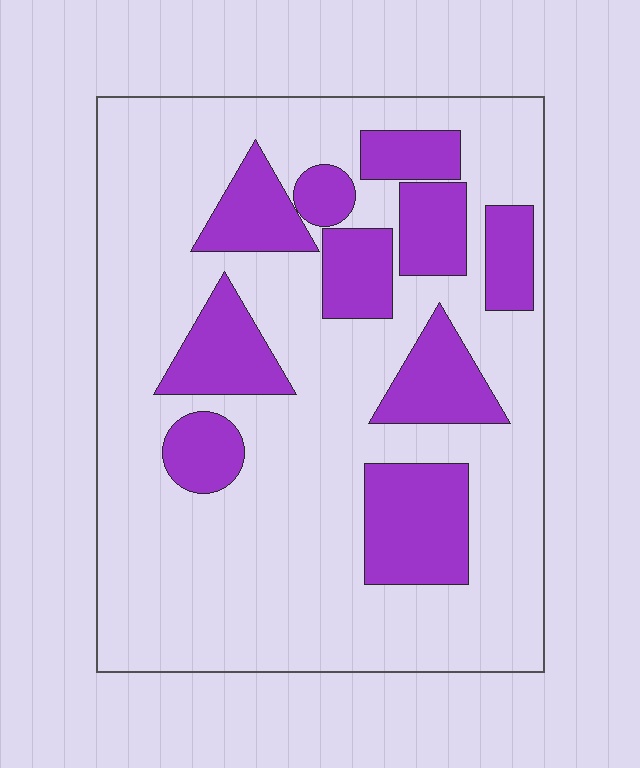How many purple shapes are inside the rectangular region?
10.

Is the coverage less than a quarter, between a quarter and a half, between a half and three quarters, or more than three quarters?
Between a quarter and a half.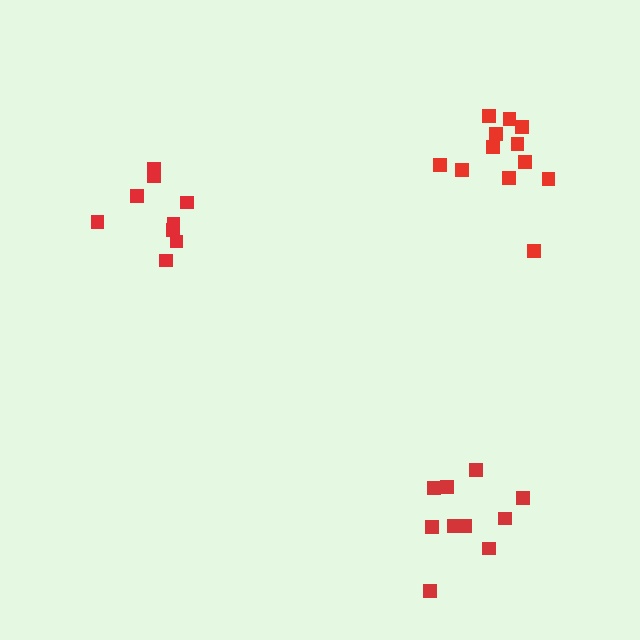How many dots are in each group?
Group 1: 12 dots, Group 2: 11 dots, Group 3: 9 dots (32 total).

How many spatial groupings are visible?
There are 3 spatial groupings.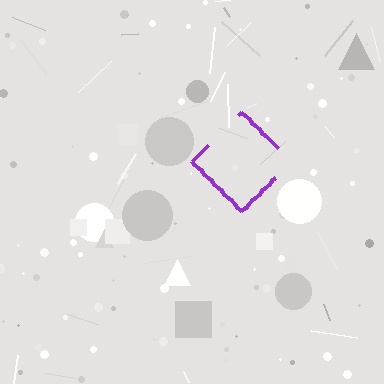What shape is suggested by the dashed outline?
The dashed outline suggests a diamond.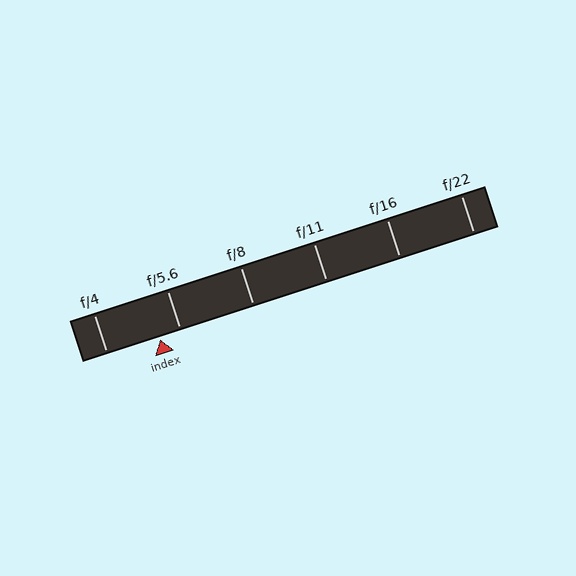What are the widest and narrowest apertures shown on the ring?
The widest aperture shown is f/4 and the narrowest is f/22.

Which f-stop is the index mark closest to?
The index mark is closest to f/5.6.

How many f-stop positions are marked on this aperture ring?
There are 6 f-stop positions marked.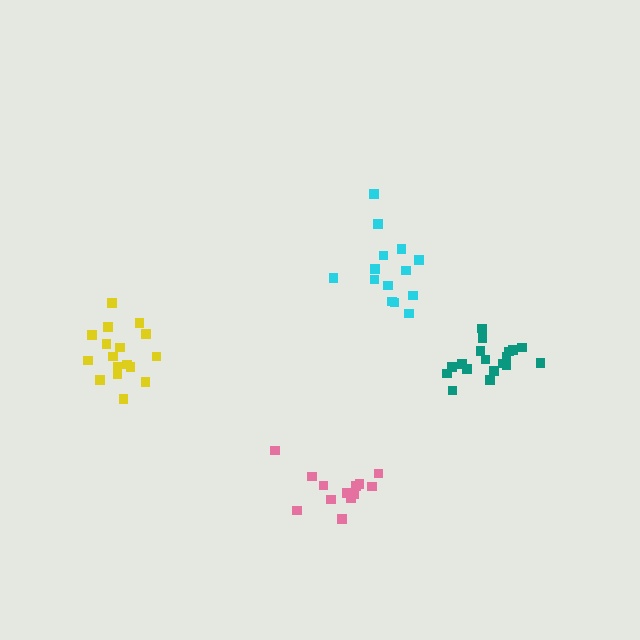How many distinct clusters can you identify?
There are 4 distinct clusters.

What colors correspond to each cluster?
The clusters are colored: pink, cyan, teal, yellow.